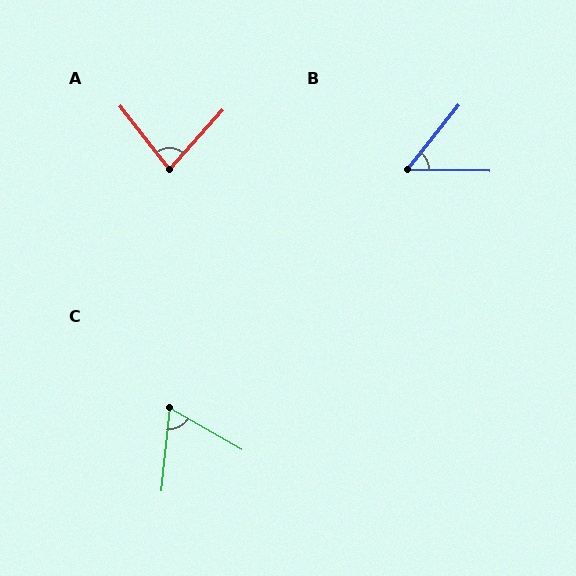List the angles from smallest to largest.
B (53°), C (66°), A (80°).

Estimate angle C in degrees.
Approximately 66 degrees.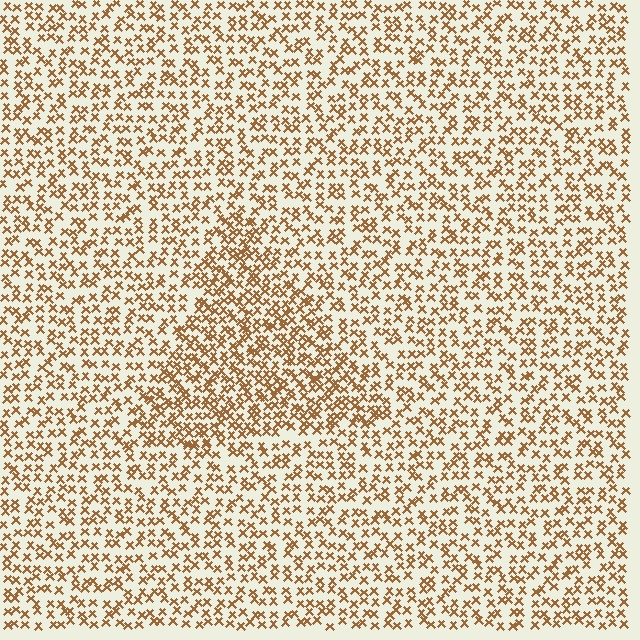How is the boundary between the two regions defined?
The boundary is defined by a change in element density (approximately 1.6x ratio). All elements are the same color, size, and shape.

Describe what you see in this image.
The image contains small brown elements arranged at two different densities. A triangle-shaped region is visible where the elements are more densely packed than the surrounding area.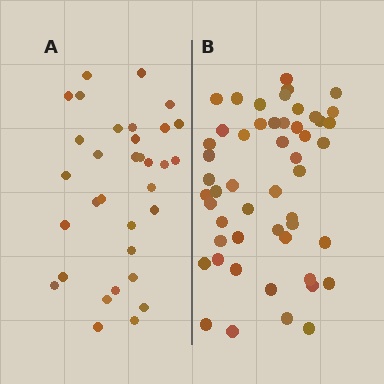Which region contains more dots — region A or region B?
Region B (the right region) has more dots.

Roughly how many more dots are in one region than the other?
Region B has approximately 20 more dots than region A.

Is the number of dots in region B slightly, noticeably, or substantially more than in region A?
Region B has substantially more. The ratio is roughly 1.5 to 1.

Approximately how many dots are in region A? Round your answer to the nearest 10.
About 30 dots. (The exact count is 33, which rounds to 30.)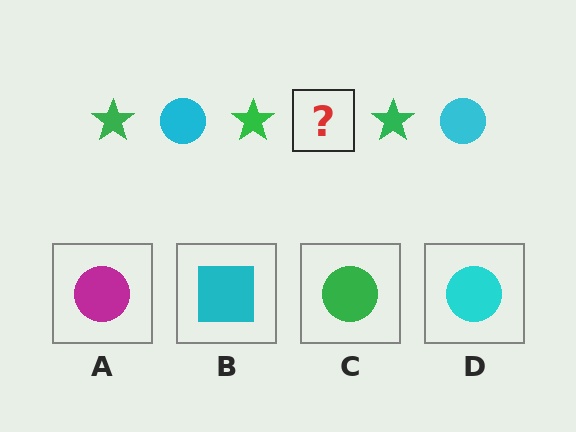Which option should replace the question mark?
Option D.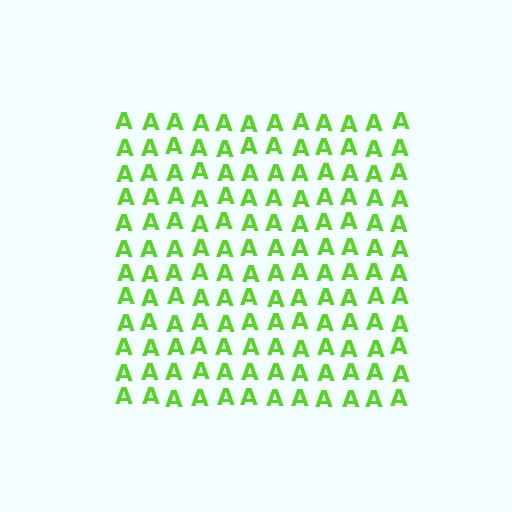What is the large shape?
The large shape is a square.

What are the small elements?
The small elements are letter A's.